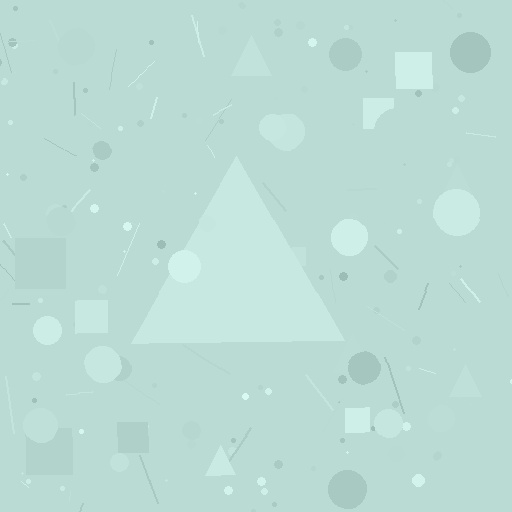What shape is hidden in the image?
A triangle is hidden in the image.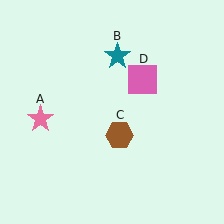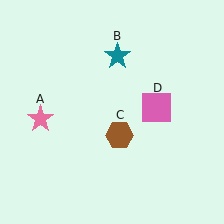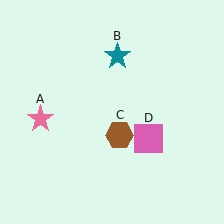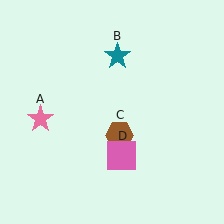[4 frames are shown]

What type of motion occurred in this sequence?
The pink square (object D) rotated clockwise around the center of the scene.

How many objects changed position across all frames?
1 object changed position: pink square (object D).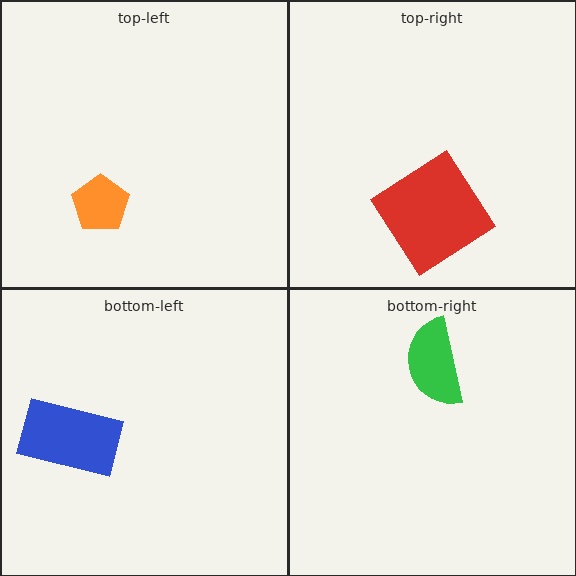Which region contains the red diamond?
The top-right region.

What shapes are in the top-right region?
The red diamond.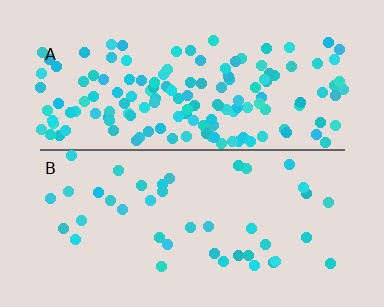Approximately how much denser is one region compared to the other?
Approximately 3.5× — region A over region B.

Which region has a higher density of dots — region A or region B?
A (the top).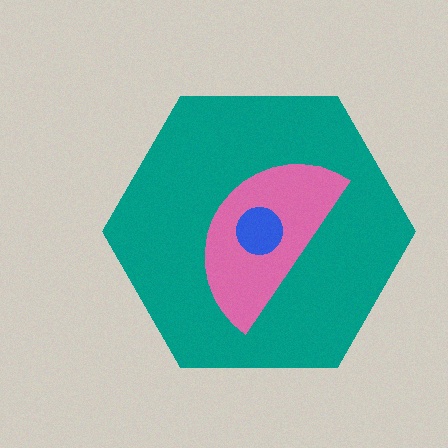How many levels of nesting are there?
3.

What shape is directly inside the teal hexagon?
The pink semicircle.